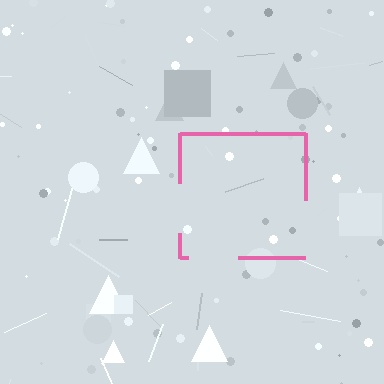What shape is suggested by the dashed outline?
The dashed outline suggests a square.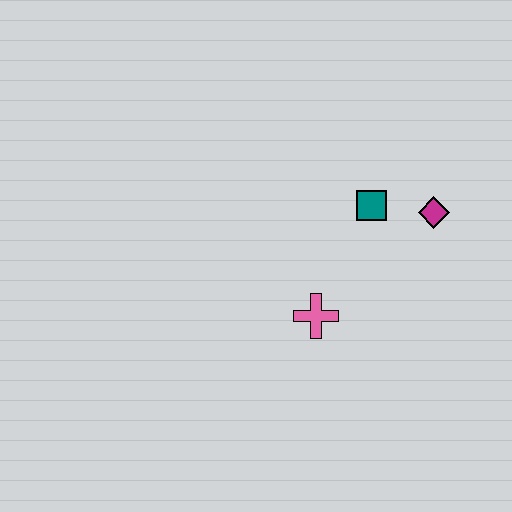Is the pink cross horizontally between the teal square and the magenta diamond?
No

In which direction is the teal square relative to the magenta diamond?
The teal square is to the left of the magenta diamond.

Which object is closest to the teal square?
The magenta diamond is closest to the teal square.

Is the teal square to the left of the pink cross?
No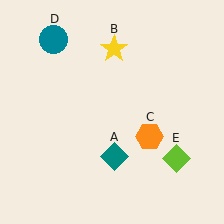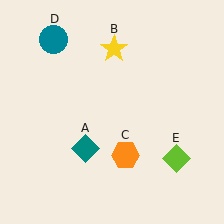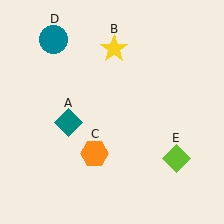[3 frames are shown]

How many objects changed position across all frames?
2 objects changed position: teal diamond (object A), orange hexagon (object C).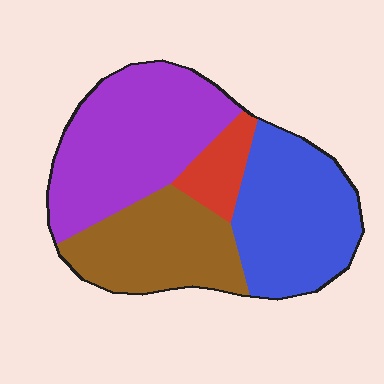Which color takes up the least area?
Red, at roughly 10%.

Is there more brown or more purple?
Purple.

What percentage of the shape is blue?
Blue covers 31% of the shape.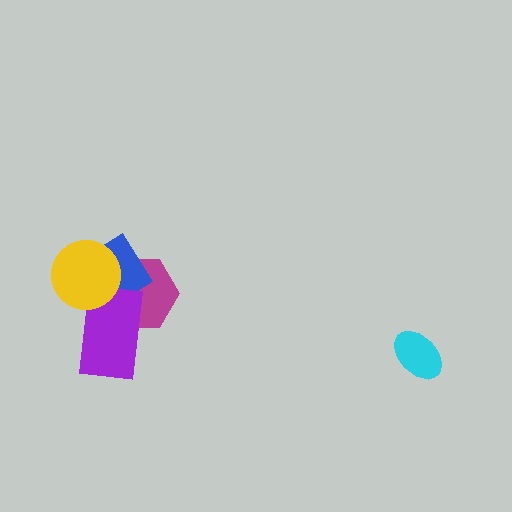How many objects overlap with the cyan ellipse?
0 objects overlap with the cyan ellipse.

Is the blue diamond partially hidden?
Yes, it is partially covered by another shape.